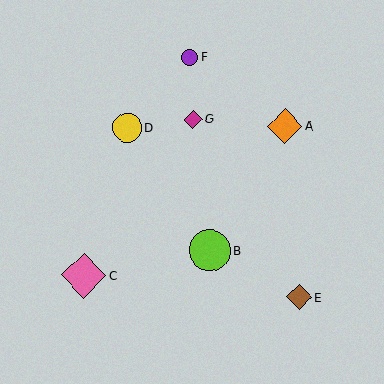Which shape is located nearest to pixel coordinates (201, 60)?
The purple circle (labeled F) at (189, 57) is nearest to that location.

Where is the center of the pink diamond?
The center of the pink diamond is at (84, 276).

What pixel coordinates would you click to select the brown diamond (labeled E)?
Click at (299, 297) to select the brown diamond E.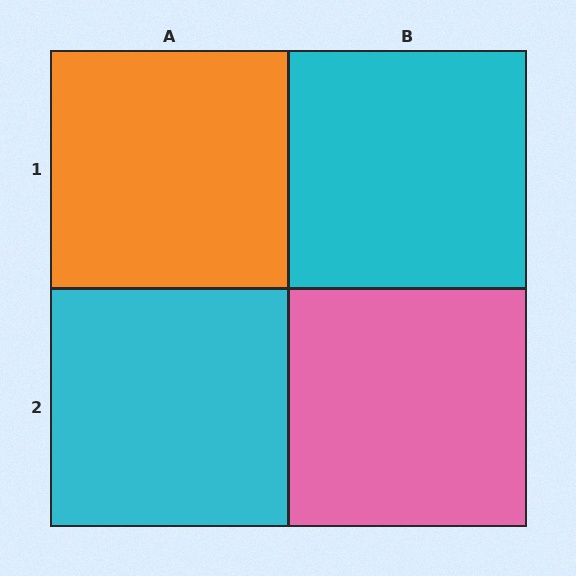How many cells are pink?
1 cell is pink.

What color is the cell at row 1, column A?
Orange.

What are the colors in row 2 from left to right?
Cyan, pink.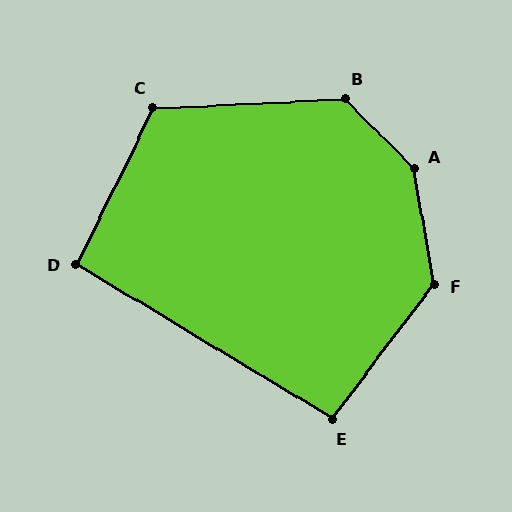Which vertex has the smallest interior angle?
D, at approximately 95 degrees.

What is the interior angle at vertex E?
Approximately 96 degrees (obtuse).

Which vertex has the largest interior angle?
A, at approximately 145 degrees.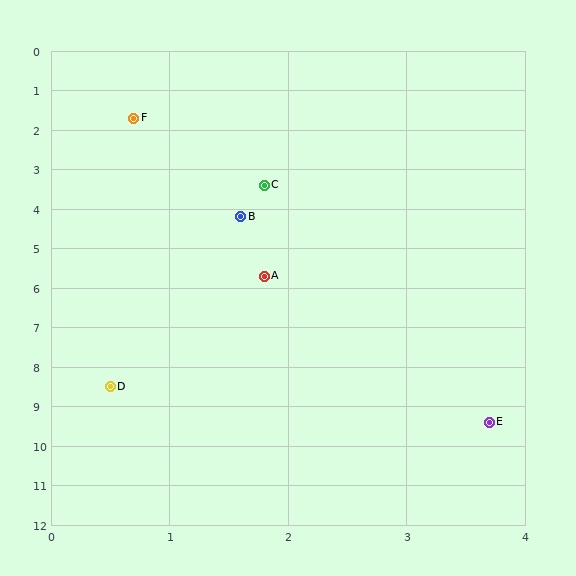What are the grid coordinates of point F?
Point F is at approximately (0.7, 1.7).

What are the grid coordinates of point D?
Point D is at approximately (0.5, 8.5).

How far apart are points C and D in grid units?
Points C and D are about 5.3 grid units apart.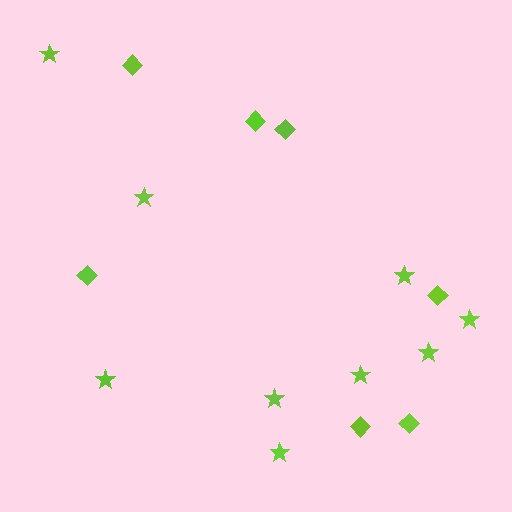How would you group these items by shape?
There are 2 groups: one group of stars (9) and one group of diamonds (7).